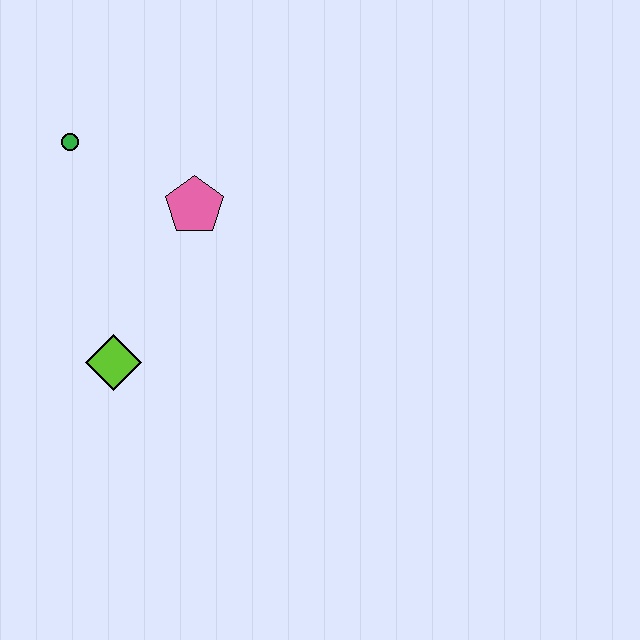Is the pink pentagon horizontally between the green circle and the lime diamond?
No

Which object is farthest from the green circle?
The lime diamond is farthest from the green circle.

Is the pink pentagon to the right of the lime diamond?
Yes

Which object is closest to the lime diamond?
The pink pentagon is closest to the lime diamond.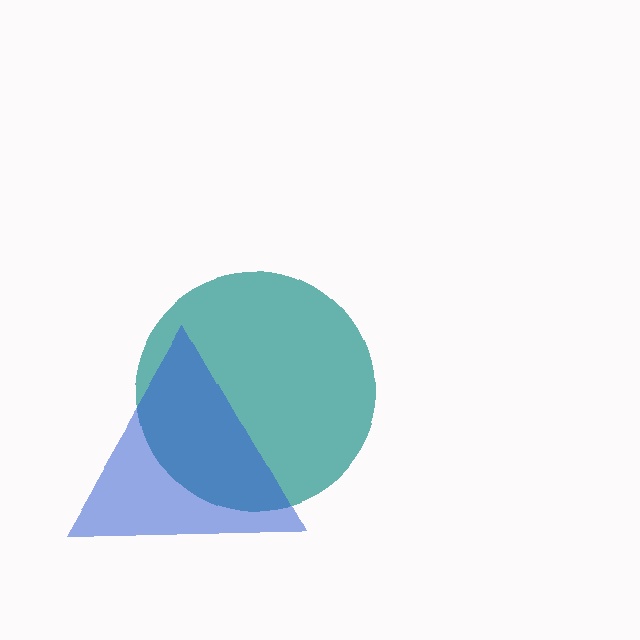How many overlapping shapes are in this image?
There are 2 overlapping shapes in the image.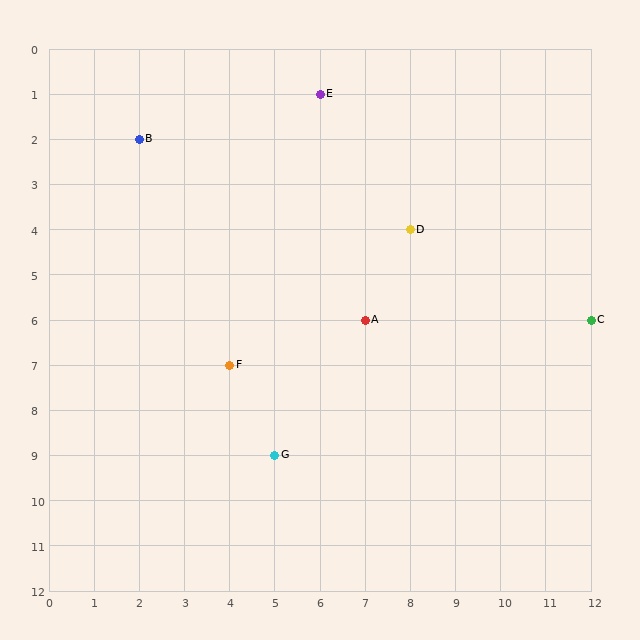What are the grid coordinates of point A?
Point A is at grid coordinates (7, 6).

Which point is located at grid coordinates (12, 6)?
Point C is at (12, 6).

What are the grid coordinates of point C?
Point C is at grid coordinates (12, 6).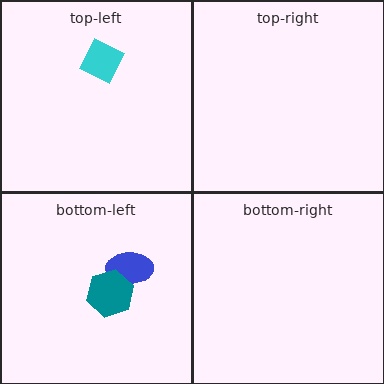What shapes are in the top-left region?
The cyan diamond.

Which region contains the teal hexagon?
The bottom-left region.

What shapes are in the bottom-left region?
The blue ellipse, the teal hexagon.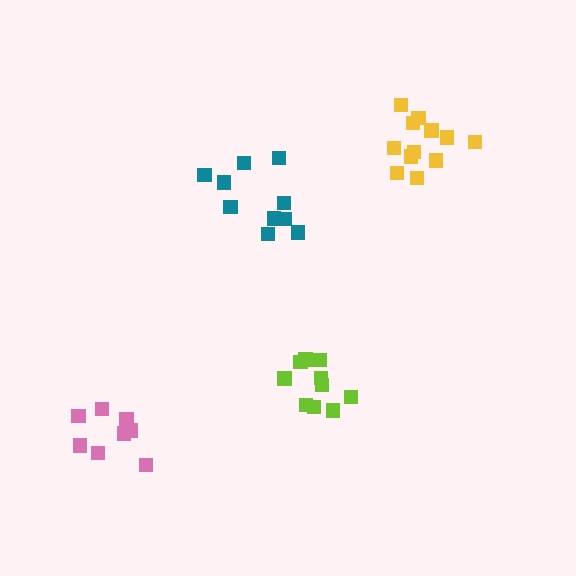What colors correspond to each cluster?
The clusters are colored: teal, pink, lime, yellow.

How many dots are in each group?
Group 1: 10 dots, Group 2: 8 dots, Group 3: 10 dots, Group 4: 12 dots (40 total).